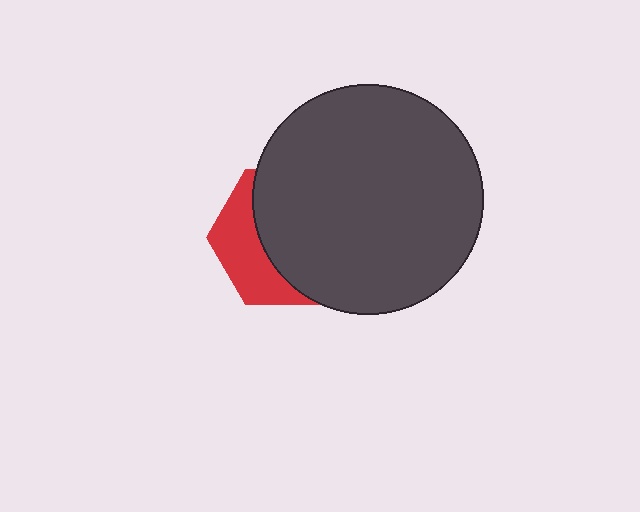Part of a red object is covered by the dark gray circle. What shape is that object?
It is a hexagon.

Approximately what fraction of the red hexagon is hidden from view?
Roughly 64% of the red hexagon is hidden behind the dark gray circle.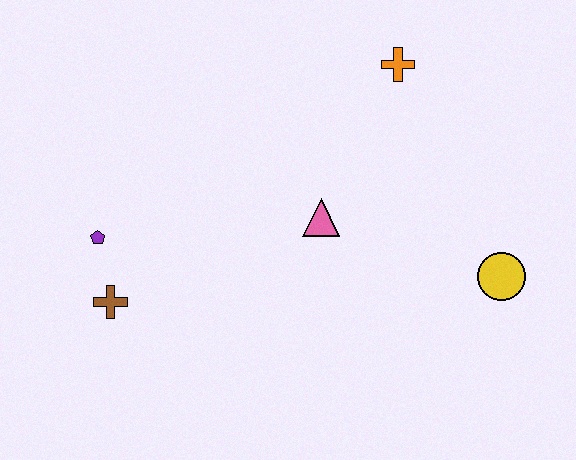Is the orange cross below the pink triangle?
No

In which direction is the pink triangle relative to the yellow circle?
The pink triangle is to the left of the yellow circle.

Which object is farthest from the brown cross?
The yellow circle is farthest from the brown cross.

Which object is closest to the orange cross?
The pink triangle is closest to the orange cross.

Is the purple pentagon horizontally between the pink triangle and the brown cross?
No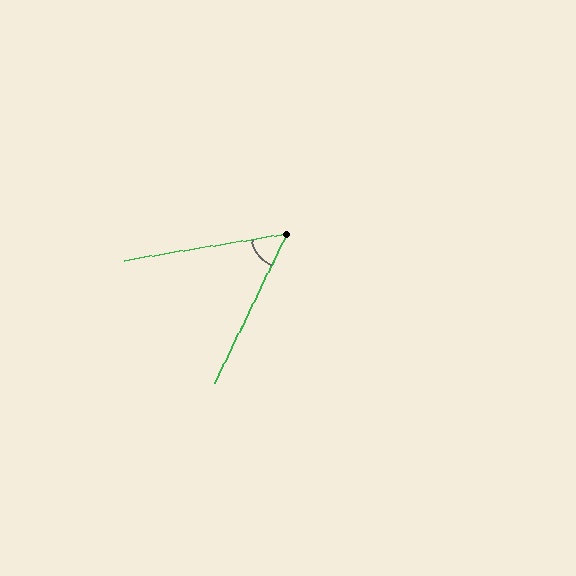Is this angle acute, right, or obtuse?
It is acute.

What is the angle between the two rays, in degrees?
Approximately 55 degrees.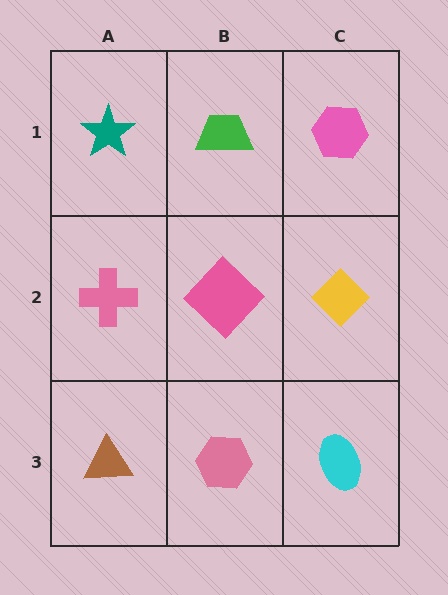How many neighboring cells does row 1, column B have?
3.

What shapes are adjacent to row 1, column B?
A pink diamond (row 2, column B), a teal star (row 1, column A), a pink hexagon (row 1, column C).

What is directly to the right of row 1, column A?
A green trapezoid.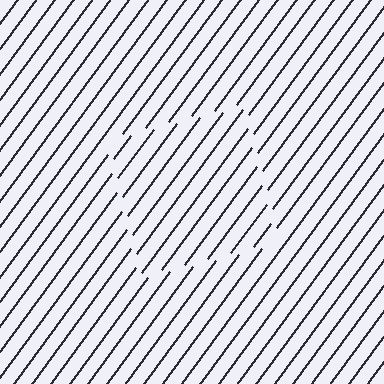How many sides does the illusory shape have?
4 sides — the line-ends trace a square.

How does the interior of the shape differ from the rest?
The interior of the shape contains the same grating, shifted by half a period — the contour is defined by the phase discontinuity where line-ends from the inner and outer gratings abut.